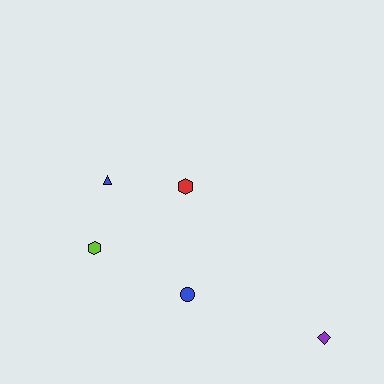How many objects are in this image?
There are 5 objects.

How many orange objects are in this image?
There are no orange objects.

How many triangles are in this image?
There is 1 triangle.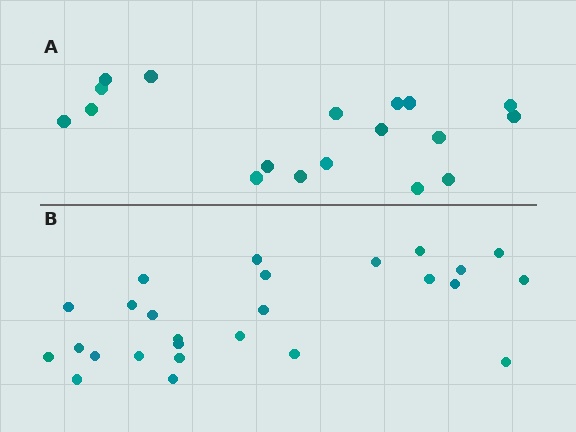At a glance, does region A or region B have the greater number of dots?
Region B (the bottom region) has more dots.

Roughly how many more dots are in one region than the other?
Region B has roughly 8 or so more dots than region A.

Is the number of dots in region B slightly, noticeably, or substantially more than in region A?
Region B has noticeably more, but not dramatically so. The ratio is roughly 1.4 to 1.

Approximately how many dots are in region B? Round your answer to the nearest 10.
About 30 dots. (The exact count is 26, which rounds to 30.)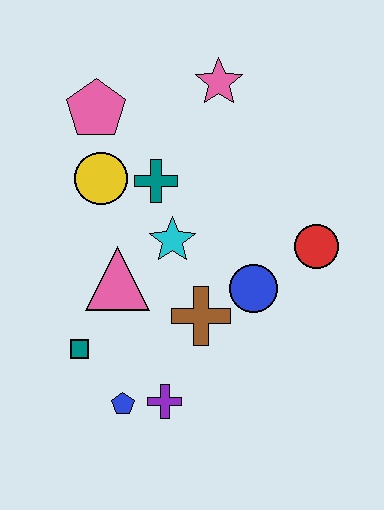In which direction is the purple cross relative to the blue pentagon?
The purple cross is to the right of the blue pentagon.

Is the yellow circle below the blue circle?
No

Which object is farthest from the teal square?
The pink star is farthest from the teal square.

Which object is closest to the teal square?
The blue pentagon is closest to the teal square.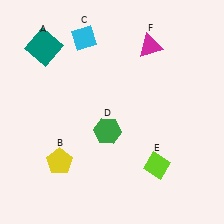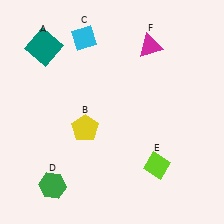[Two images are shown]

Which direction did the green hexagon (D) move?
The green hexagon (D) moved left.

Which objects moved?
The objects that moved are: the yellow pentagon (B), the green hexagon (D).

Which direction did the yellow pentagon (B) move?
The yellow pentagon (B) moved up.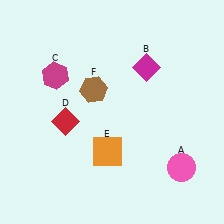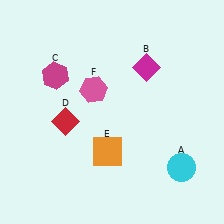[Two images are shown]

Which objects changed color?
A changed from pink to cyan. F changed from brown to pink.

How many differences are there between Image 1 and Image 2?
There are 2 differences between the two images.